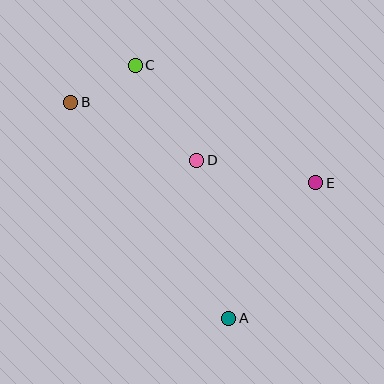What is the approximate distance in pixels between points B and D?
The distance between B and D is approximately 139 pixels.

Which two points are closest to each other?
Points B and C are closest to each other.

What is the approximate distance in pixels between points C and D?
The distance between C and D is approximately 113 pixels.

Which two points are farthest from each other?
Points A and C are farthest from each other.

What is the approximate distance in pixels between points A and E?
The distance between A and E is approximately 161 pixels.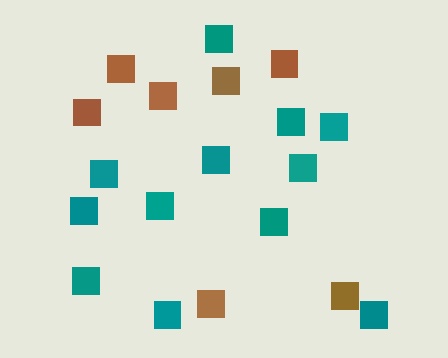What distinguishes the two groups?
There are 2 groups: one group of teal squares (12) and one group of brown squares (7).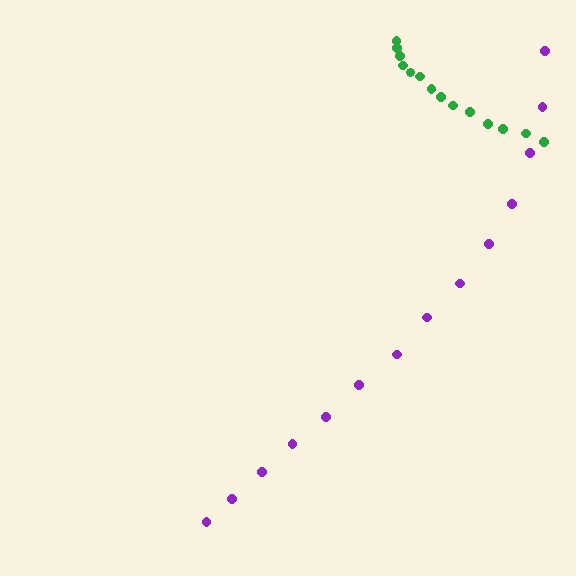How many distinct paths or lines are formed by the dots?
There are 2 distinct paths.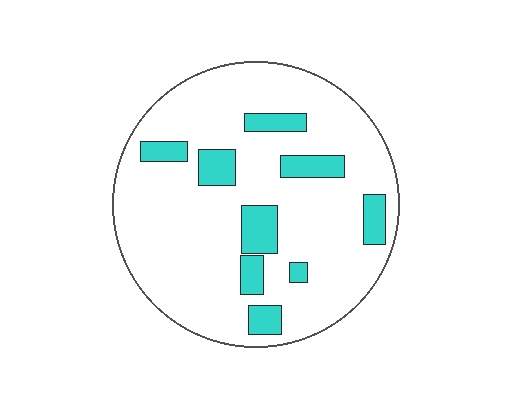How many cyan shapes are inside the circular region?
9.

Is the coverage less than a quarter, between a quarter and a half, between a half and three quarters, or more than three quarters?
Less than a quarter.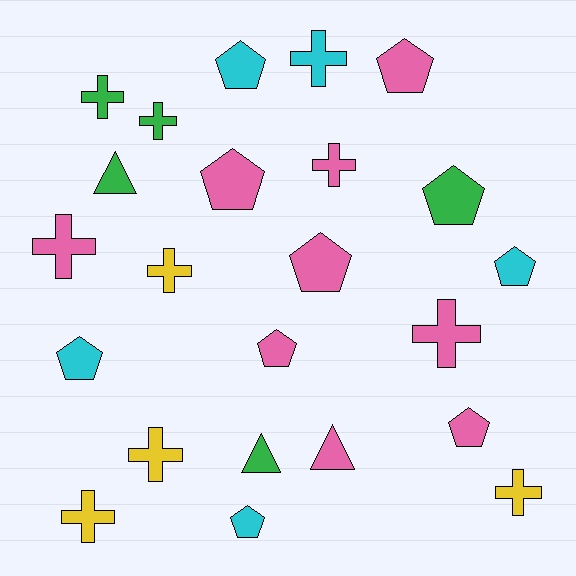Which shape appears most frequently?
Cross, with 10 objects.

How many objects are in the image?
There are 23 objects.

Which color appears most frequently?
Pink, with 9 objects.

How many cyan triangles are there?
There are no cyan triangles.